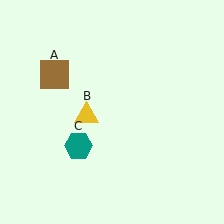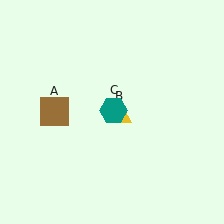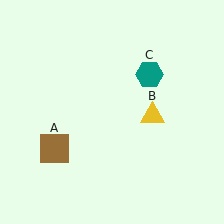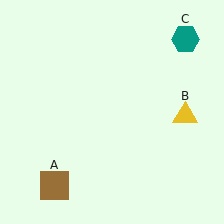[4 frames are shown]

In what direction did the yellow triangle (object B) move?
The yellow triangle (object B) moved right.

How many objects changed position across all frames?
3 objects changed position: brown square (object A), yellow triangle (object B), teal hexagon (object C).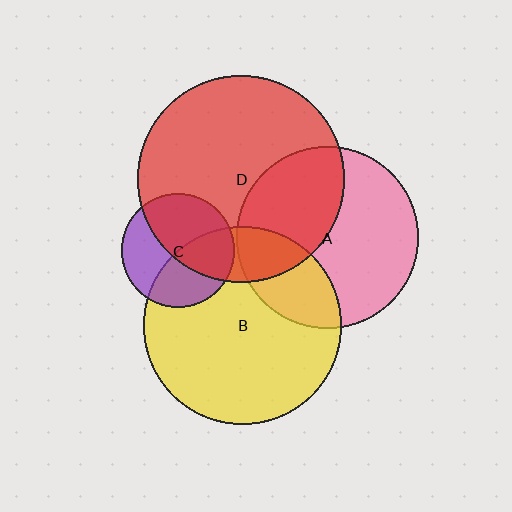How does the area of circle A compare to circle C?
Approximately 2.6 times.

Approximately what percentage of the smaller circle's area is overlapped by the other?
Approximately 25%.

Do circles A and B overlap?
Yes.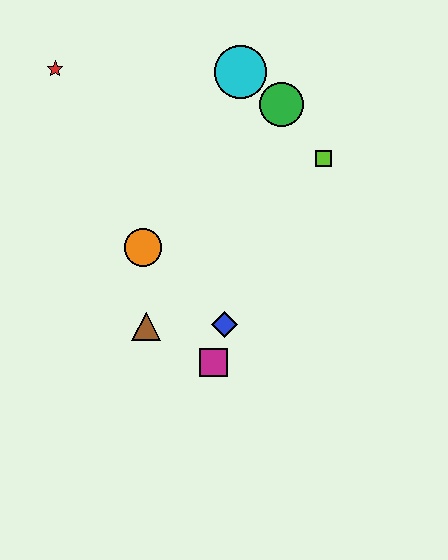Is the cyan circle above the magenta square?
Yes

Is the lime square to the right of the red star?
Yes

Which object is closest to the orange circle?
The brown triangle is closest to the orange circle.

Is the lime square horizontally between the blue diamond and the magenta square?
No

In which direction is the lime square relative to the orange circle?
The lime square is to the right of the orange circle.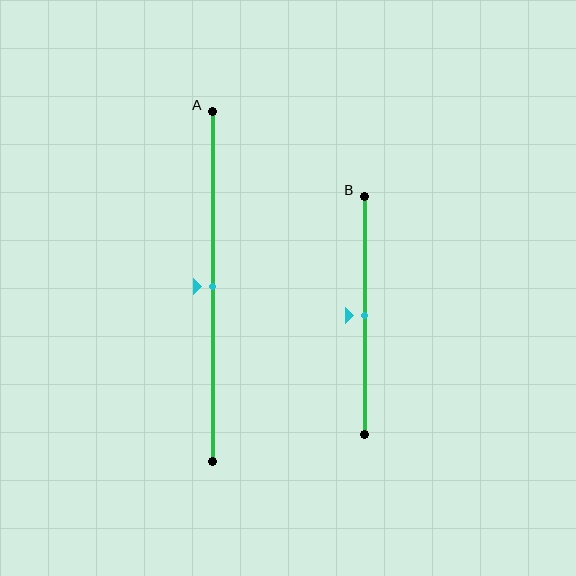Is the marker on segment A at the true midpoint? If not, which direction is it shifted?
Yes, the marker on segment A is at the true midpoint.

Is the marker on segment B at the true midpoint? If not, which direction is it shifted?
Yes, the marker on segment B is at the true midpoint.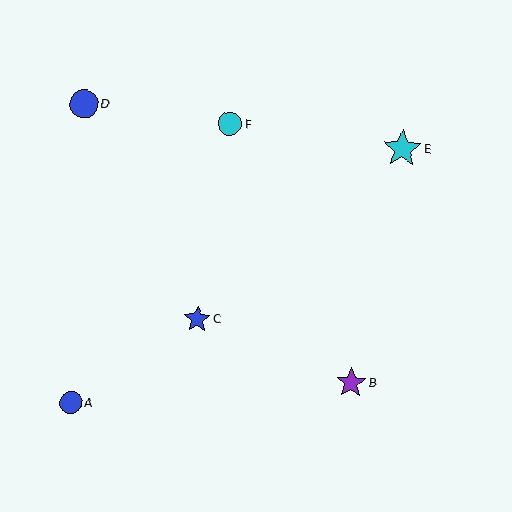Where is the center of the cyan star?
The center of the cyan star is at (402, 149).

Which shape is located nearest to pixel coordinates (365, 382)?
The purple star (labeled B) at (351, 383) is nearest to that location.